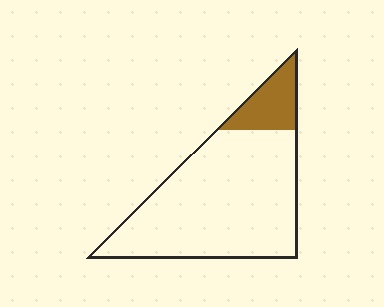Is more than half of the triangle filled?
No.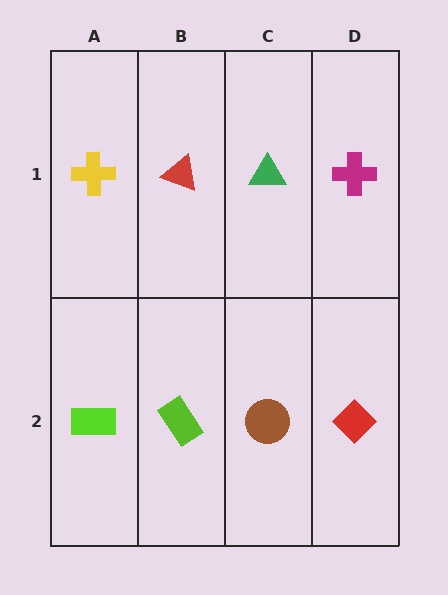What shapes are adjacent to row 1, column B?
A lime rectangle (row 2, column B), a yellow cross (row 1, column A), a green triangle (row 1, column C).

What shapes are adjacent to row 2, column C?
A green triangle (row 1, column C), a lime rectangle (row 2, column B), a red diamond (row 2, column D).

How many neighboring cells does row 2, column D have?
2.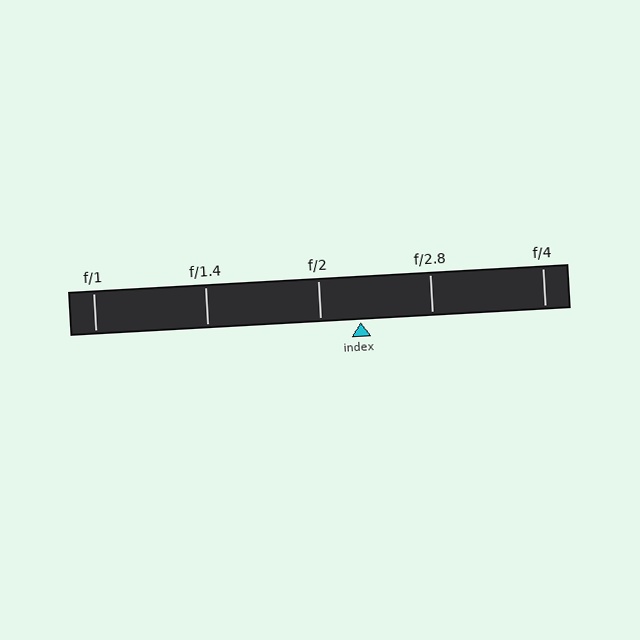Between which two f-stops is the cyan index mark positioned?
The index mark is between f/2 and f/2.8.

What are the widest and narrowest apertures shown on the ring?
The widest aperture shown is f/1 and the narrowest is f/4.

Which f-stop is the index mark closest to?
The index mark is closest to f/2.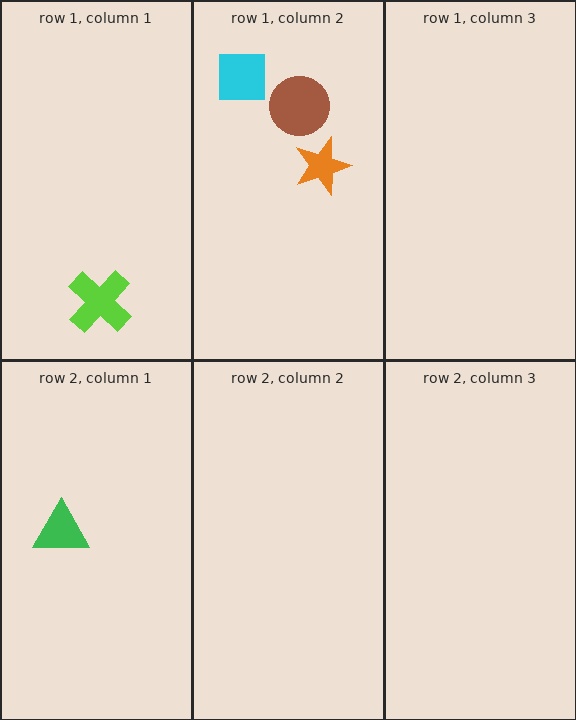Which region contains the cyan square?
The row 1, column 2 region.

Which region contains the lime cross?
The row 1, column 1 region.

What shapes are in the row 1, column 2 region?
The cyan square, the orange star, the brown circle.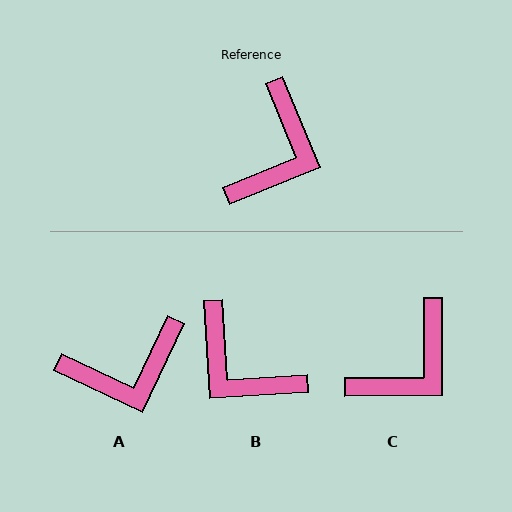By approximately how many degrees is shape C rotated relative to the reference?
Approximately 22 degrees clockwise.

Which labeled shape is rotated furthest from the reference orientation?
B, about 109 degrees away.